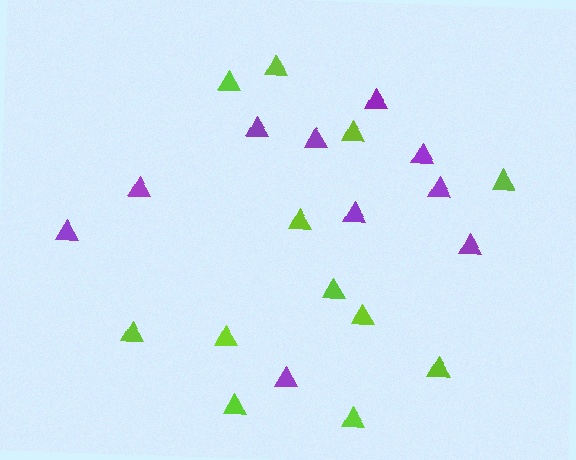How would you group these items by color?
There are 2 groups: one group of purple triangles (10) and one group of lime triangles (12).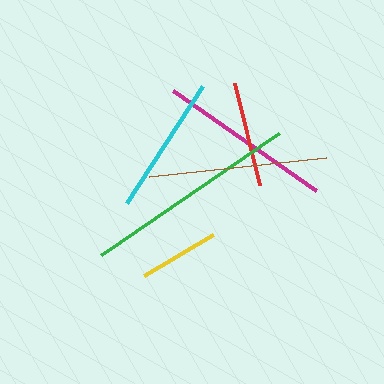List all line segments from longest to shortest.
From longest to shortest: green, brown, magenta, cyan, red, yellow.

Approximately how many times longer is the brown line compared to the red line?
The brown line is approximately 1.7 times the length of the red line.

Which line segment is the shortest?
The yellow line is the shortest at approximately 81 pixels.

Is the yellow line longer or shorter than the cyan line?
The cyan line is longer than the yellow line.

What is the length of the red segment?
The red segment is approximately 105 pixels long.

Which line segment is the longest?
The green line is the longest at approximately 216 pixels.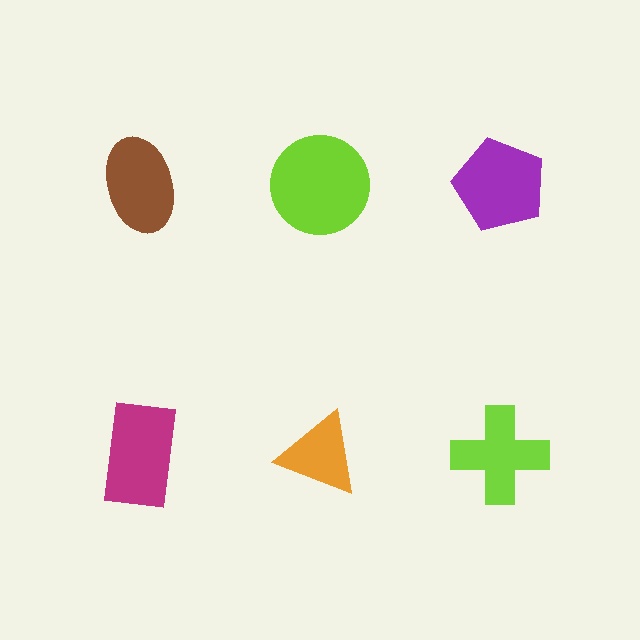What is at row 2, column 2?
An orange triangle.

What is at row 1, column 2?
A lime circle.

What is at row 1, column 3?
A purple pentagon.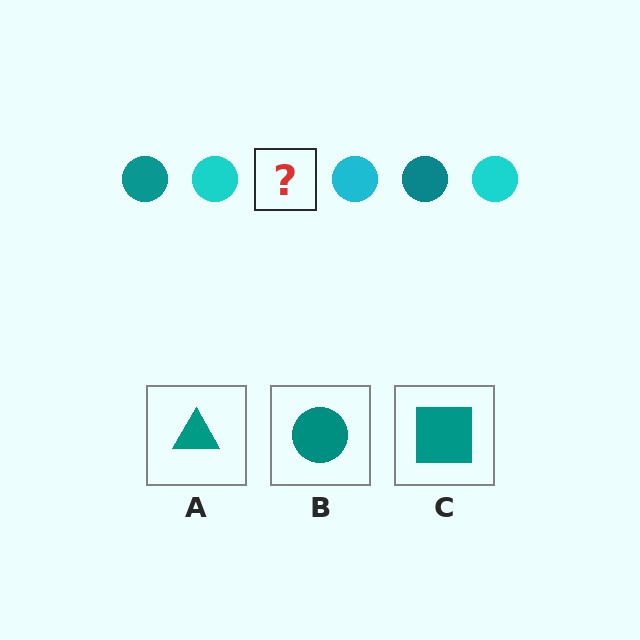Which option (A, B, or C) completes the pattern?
B.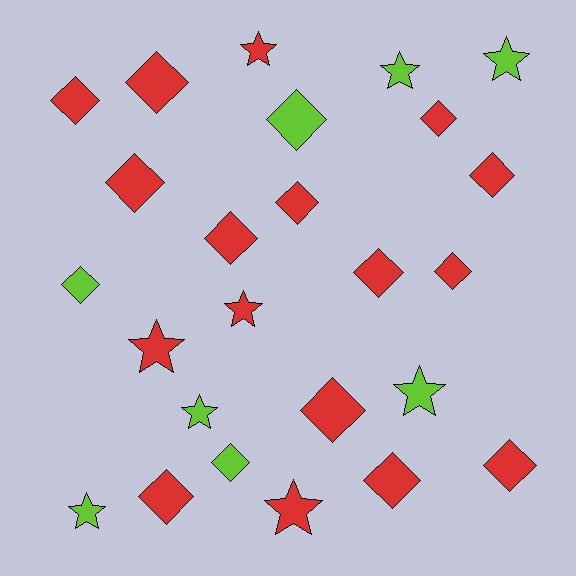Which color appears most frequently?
Red, with 17 objects.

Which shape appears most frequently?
Diamond, with 16 objects.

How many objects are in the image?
There are 25 objects.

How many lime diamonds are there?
There are 3 lime diamonds.